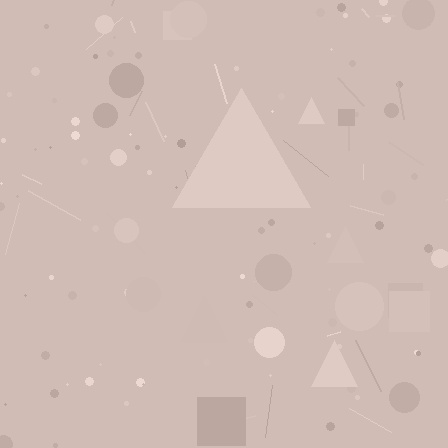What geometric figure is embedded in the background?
A triangle is embedded in the background.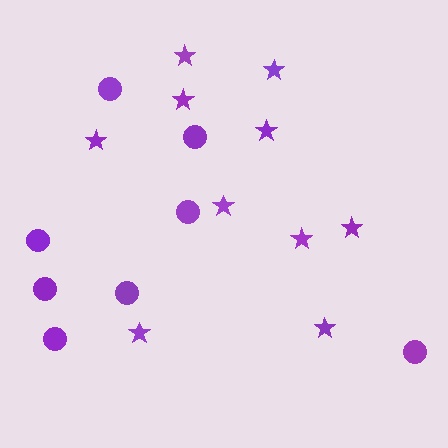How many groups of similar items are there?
There are 2 groups: one group of circles (8) and one group of stars (10).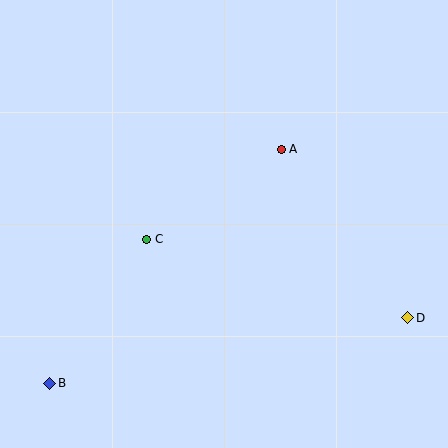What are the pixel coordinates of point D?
Point D is at (408, 318).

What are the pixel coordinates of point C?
Point C is at (147, 239).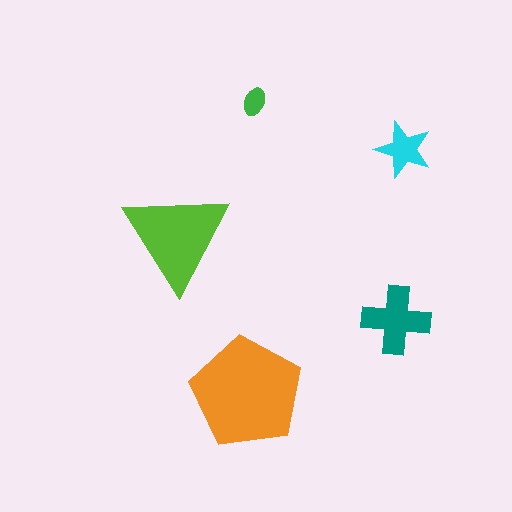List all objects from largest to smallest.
The orange pentagon, the lime triangle, the teal cross, the cyan star, the green ellipse.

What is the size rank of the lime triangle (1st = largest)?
2nd.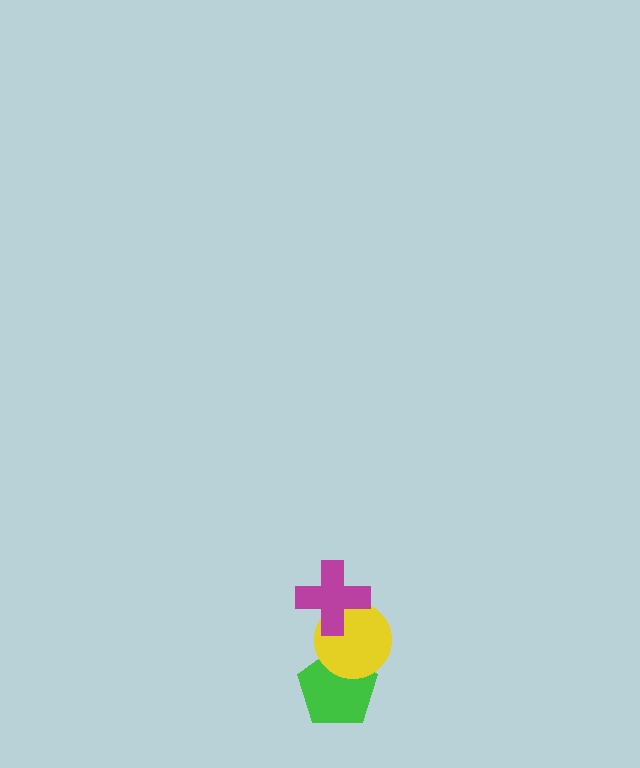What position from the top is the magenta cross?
The magenta cross is 1st from the top.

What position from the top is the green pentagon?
The green pentagon is 3rd from the top.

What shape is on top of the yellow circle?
The magenta cross is on top of the yellow circle.